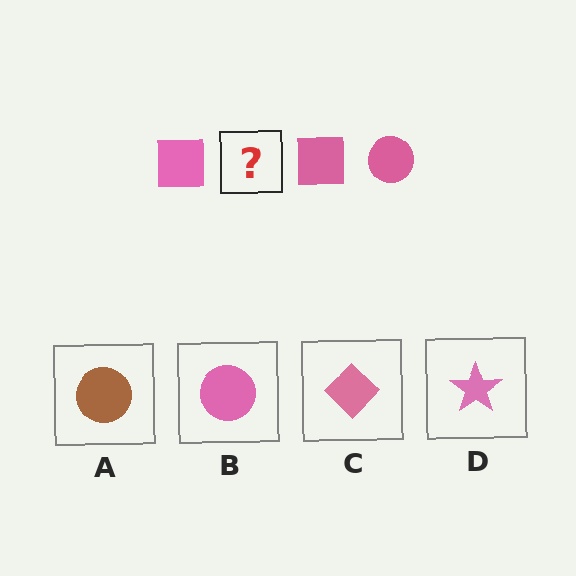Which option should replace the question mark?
Option B.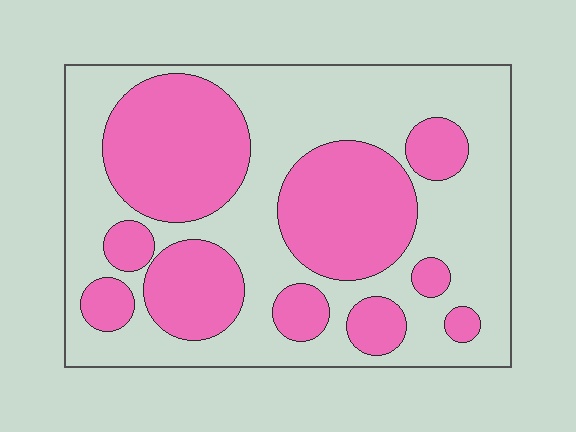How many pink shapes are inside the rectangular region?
10.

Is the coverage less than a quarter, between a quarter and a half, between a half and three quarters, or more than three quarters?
Between a quarter and a half.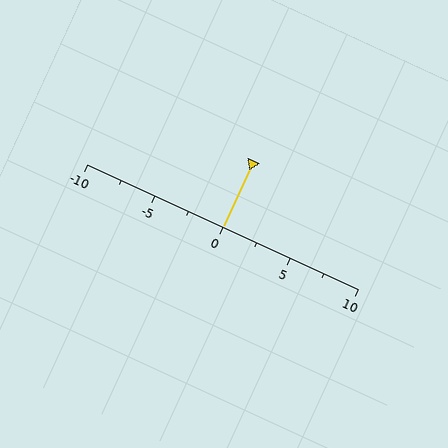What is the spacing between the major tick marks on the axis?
The major ticks are spaced 5 apart.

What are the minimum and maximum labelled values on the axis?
The axis runs from -10 to 10.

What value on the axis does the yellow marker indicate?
The marker indicates approximately 0.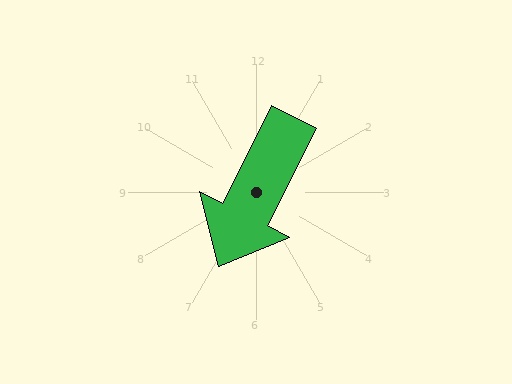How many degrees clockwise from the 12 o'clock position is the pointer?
Approximately 207 degrees.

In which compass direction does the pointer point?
Southwest.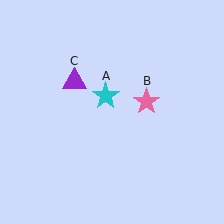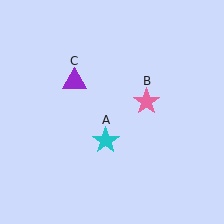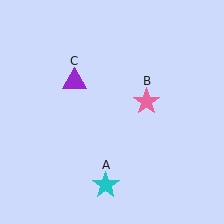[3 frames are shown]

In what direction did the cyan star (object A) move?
The cyan star (object A) moved down.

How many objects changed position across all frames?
1 object changed position: cyan star (object A).